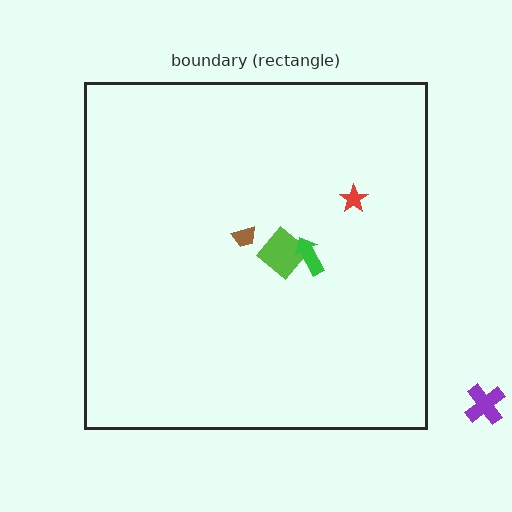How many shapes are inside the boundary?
4 inside, 1 outside.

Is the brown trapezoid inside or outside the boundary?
Inside.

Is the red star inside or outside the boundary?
Inside.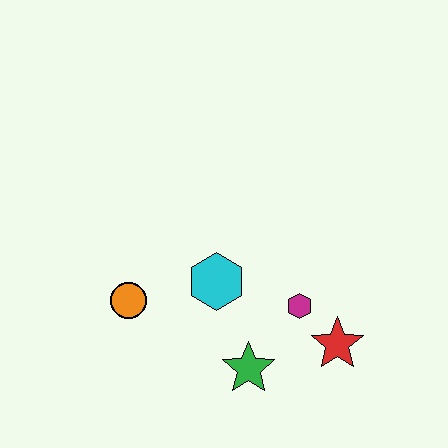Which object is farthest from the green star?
The orange circle is farthest from the green star.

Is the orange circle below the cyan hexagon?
Yes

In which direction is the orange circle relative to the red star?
The orange circle is to the left of the red star.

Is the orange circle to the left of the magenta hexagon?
Yes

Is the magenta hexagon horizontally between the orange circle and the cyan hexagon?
No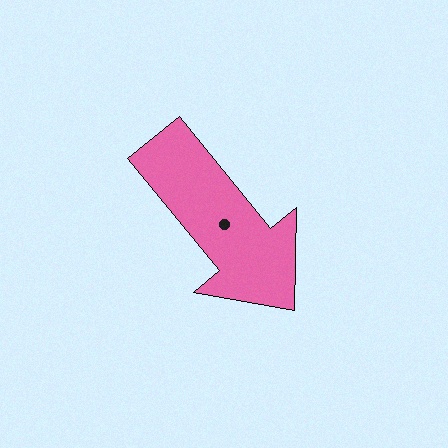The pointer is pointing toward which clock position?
Roughly 5 o'clock.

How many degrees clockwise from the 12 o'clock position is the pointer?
Approximately 141 degrees.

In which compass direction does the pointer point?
Southeast.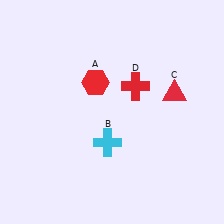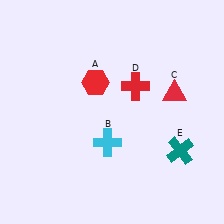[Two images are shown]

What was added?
A teal cross (E) was added in Image 2.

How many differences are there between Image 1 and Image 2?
There is 1 difference between the two images.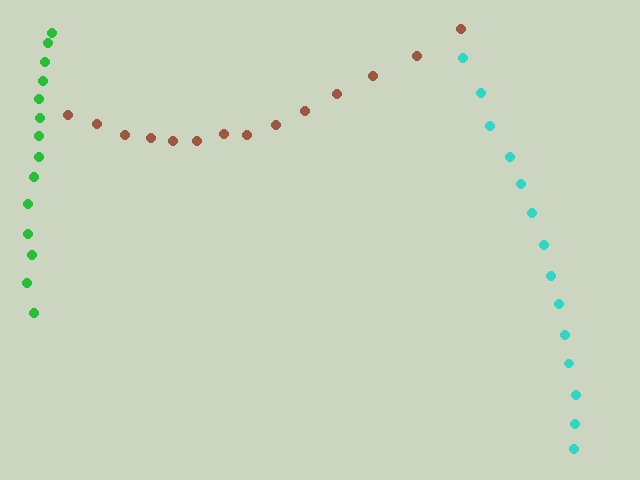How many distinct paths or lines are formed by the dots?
There are 3 distinct paths.